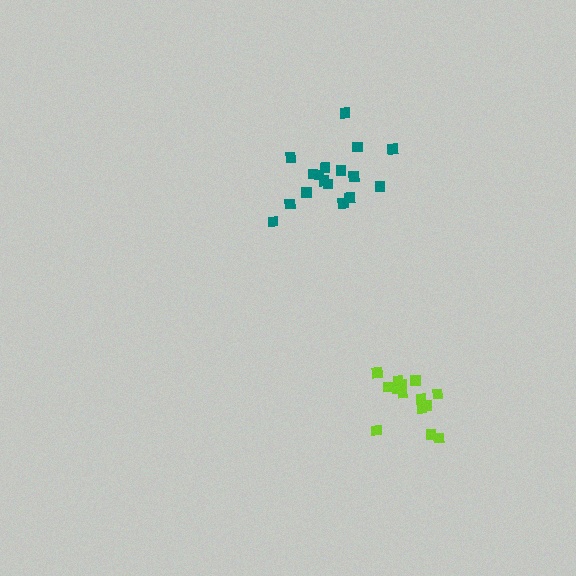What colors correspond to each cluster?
The clusters are colored: teal, lime.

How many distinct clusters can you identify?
There are 2 distinct clusters.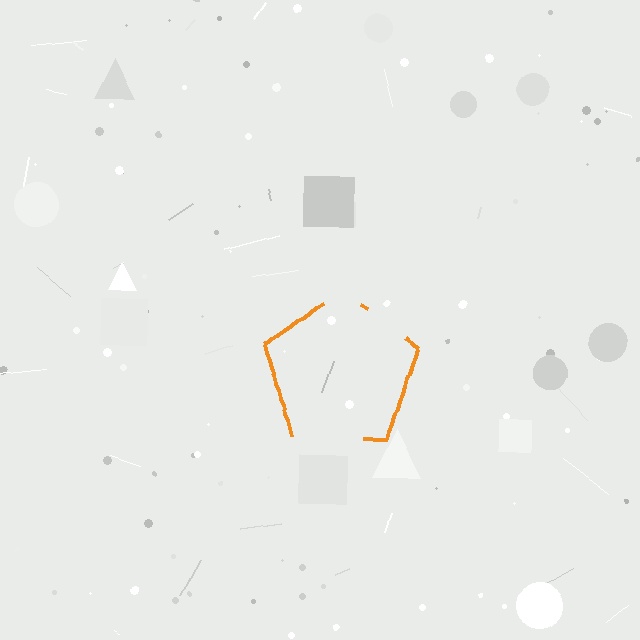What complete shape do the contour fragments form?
The contour fragments form a pentagon.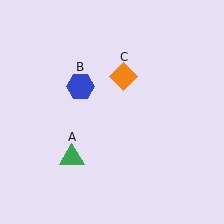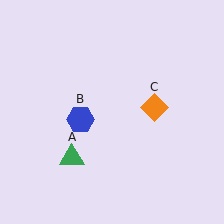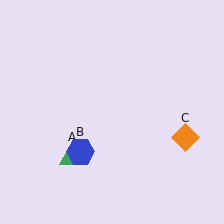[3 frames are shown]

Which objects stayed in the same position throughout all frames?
Green triangle (object A) remained stationary.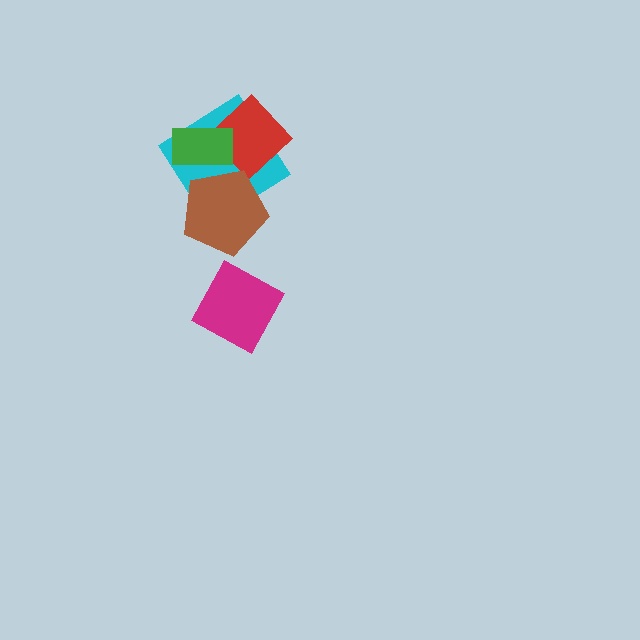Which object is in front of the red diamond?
The green rectangle is in front of the red diamond.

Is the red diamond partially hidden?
Yes, it is partially covered by another shape.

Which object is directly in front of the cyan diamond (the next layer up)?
The red diamond is directly in front of the cyan diamond.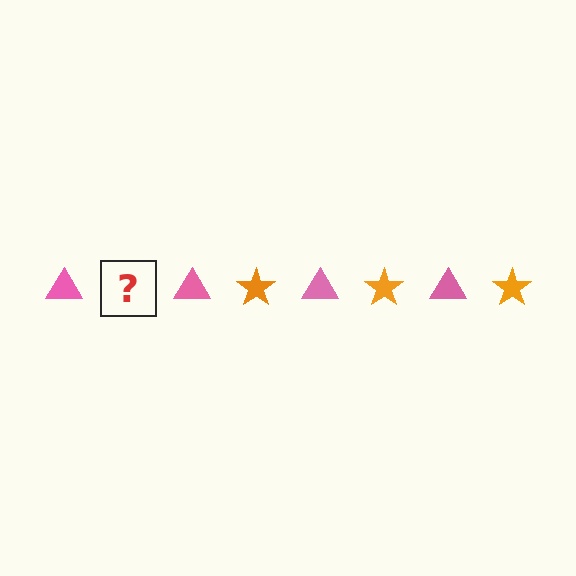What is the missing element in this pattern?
The missing element is an orange star.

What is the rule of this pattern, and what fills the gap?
The rule is that the pattern alternates between pink triangle and orange star. The gap should be filled with an orange star.